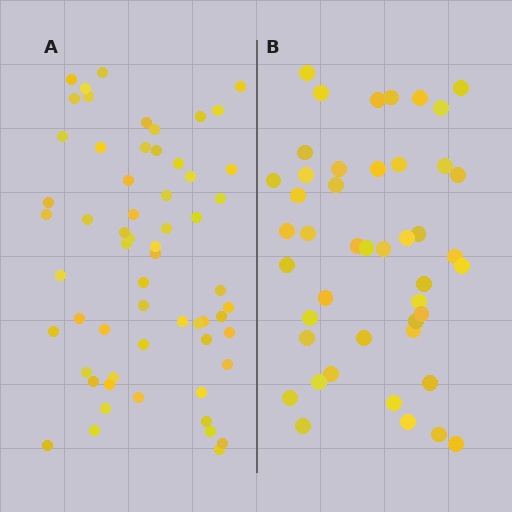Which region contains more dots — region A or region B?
Region A (the left region) has more dots.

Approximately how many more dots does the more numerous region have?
Region A has approximately 15 more dots than region B.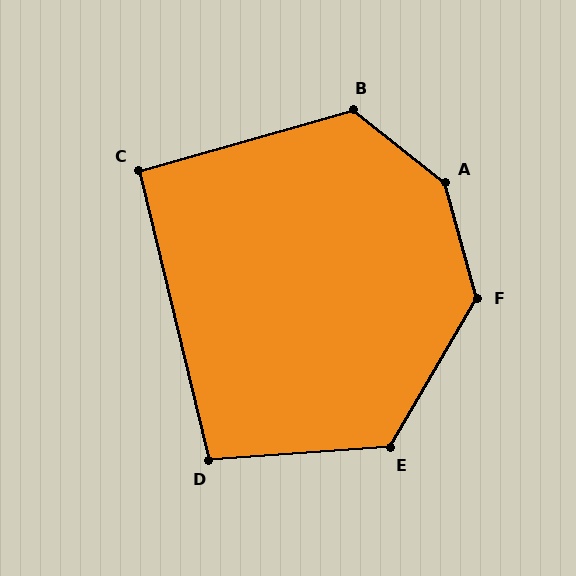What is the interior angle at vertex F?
Approximately 134 degrees (obtuse).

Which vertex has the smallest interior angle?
C, at approximately 92 degrees.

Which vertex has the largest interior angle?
A, at approximately 144 degrees.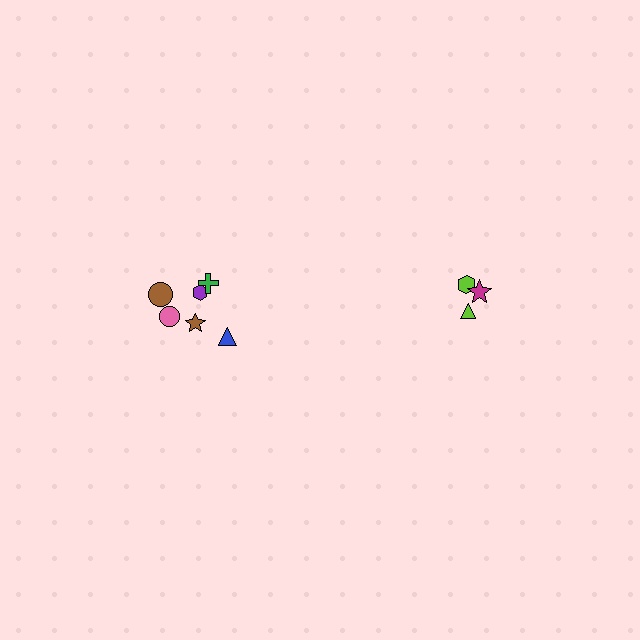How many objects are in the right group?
There are 3 objects.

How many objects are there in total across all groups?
There are 9 objects.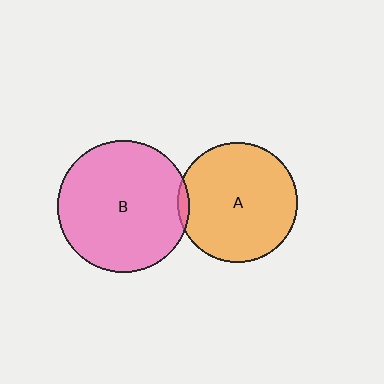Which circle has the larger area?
Circle B (pink).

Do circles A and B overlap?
Yes.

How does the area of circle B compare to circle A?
Approximately 1.2 times.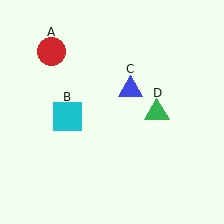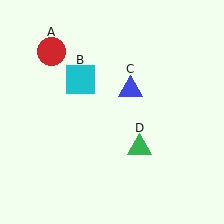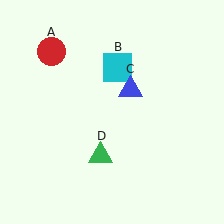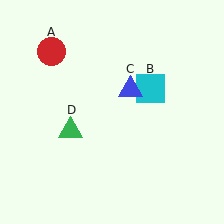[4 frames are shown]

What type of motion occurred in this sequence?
The cyan square (object B), green triangle (object D) rotated clockwise around the center of the scene.